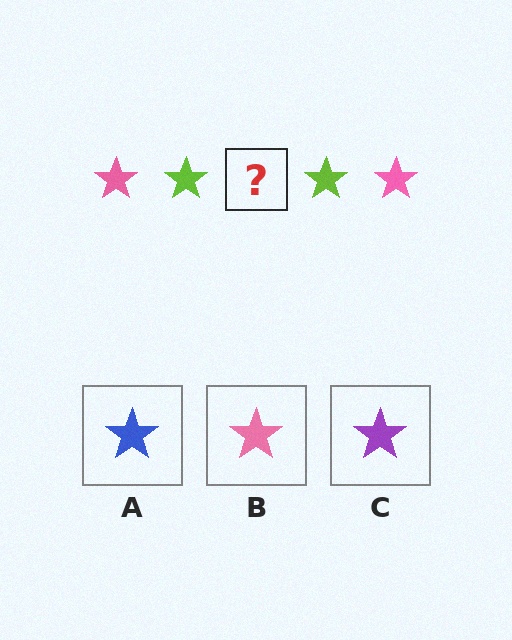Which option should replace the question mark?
Option B.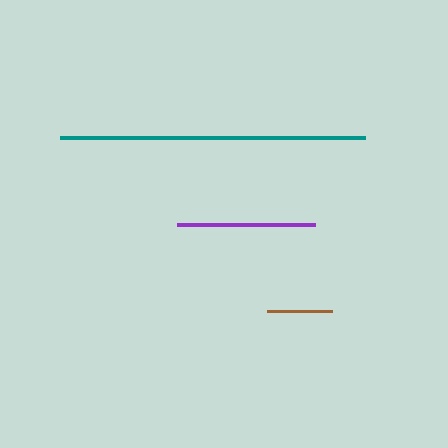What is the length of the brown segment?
The brown segment is approximately 66 pixels long.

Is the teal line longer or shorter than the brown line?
The teal line is longer than the brown line.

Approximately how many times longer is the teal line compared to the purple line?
The teal line is approximately 2.2 times the length of the purple line.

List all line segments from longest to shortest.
From longest to shortest: teal, purple, brown.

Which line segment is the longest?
The teal line is the longest at approximately 304 pixels.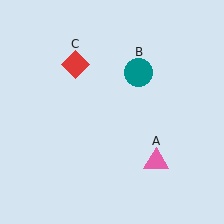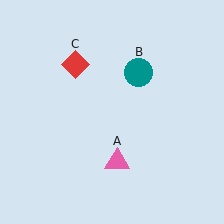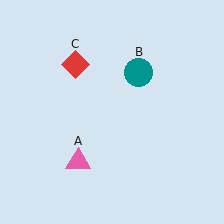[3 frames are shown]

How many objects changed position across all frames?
1 object changed position: pink triangle (object A).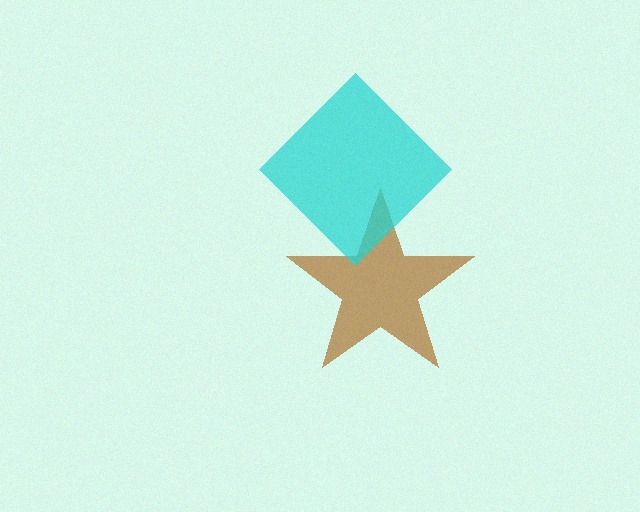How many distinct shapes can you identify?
There are 2 distinct shapes: a brown star, a cyan diamond.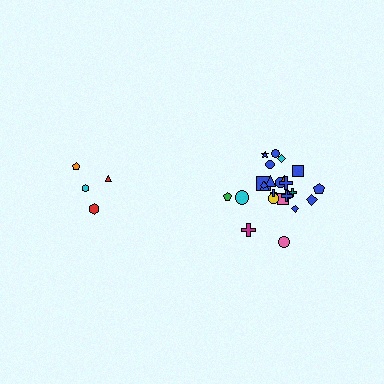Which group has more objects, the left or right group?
The right group.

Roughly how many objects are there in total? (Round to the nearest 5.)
Roughly 30 objects in total.